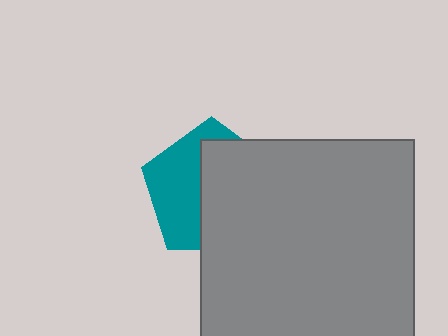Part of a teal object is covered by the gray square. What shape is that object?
It is a pentagon.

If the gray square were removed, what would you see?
You would see the complete teal pentagon.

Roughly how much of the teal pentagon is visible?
A small part of it is visible (roughly 43%).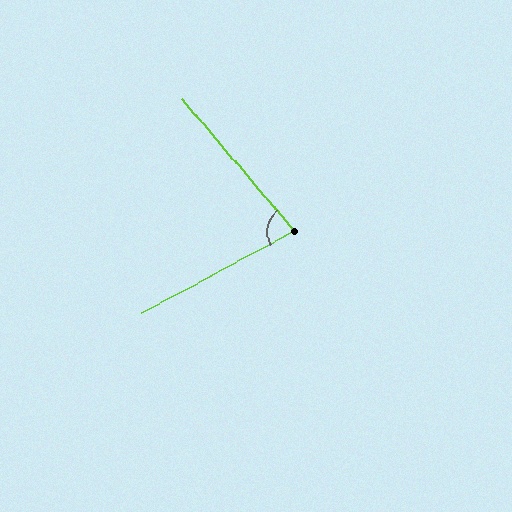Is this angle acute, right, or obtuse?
It is acute.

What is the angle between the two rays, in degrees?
Approximately 78 degrees.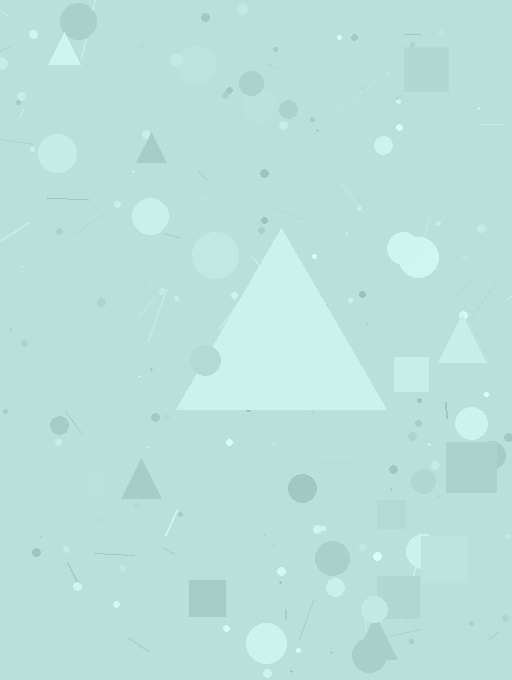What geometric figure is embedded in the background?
A triangle is embedded in the background.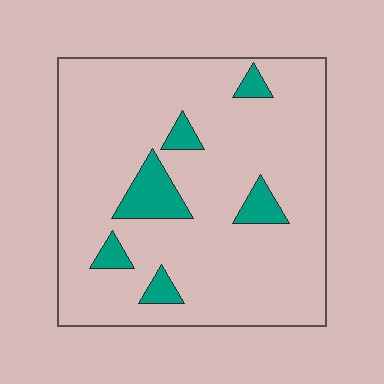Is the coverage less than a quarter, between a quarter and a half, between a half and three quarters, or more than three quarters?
Less than a quarter.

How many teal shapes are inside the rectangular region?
6.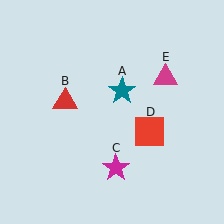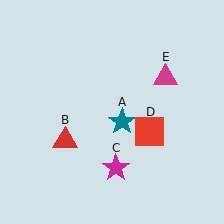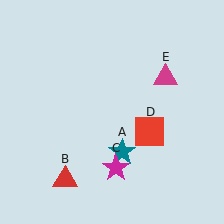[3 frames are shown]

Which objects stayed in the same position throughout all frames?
Magenta star (object C) and red square (object D) and magenta triangle (object E) remained stationary.